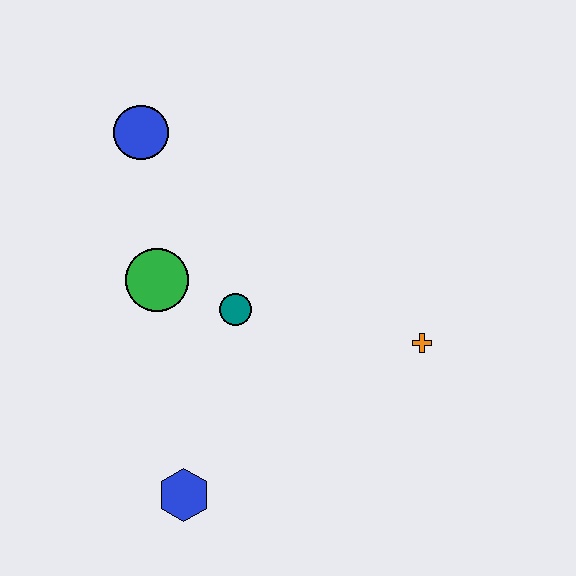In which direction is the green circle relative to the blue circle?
The green circle is below the blue circle.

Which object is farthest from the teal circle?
The blue circle is farthest from the teal circle.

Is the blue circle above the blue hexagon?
Yes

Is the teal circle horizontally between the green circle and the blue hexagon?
No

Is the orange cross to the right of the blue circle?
Yes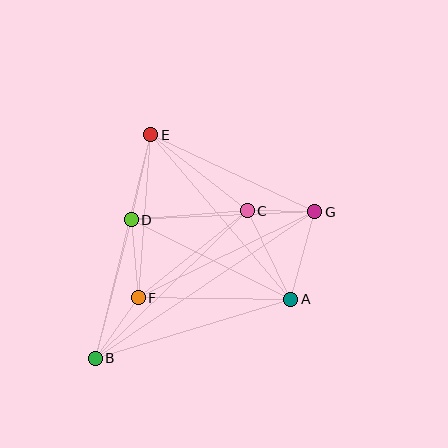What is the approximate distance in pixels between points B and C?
The distance between B and C is approximately 211 pixels.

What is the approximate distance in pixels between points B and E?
The distance between B and E is approximately 230 pixels.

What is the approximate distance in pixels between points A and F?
The distance between A and F is approximately 153 pixels.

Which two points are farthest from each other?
Points B and G are farthest from each other.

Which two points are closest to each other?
Points C and G are closest to each other.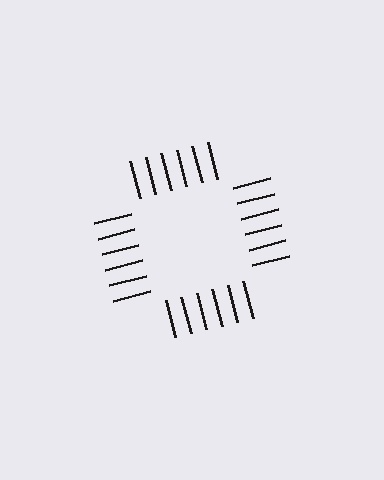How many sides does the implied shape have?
4 sides — the line-ends trace a square.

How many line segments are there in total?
24 — 6 along each of the 4 edges.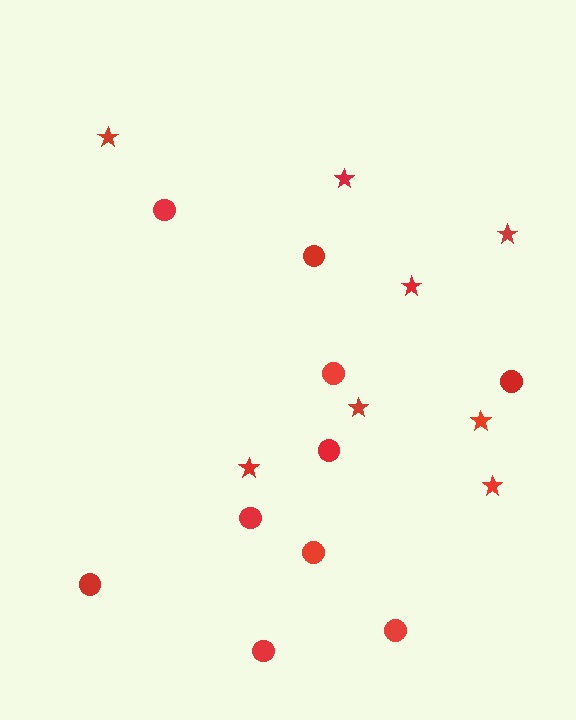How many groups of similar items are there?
There are 2 groups: one group of circles (10) and one group of stars (8).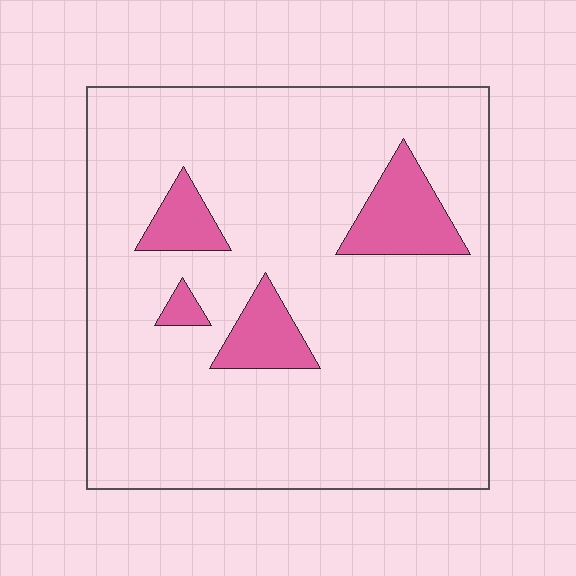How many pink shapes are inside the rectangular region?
4.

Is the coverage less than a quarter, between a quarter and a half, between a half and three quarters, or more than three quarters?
Less than a quarter.